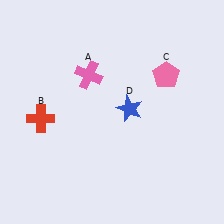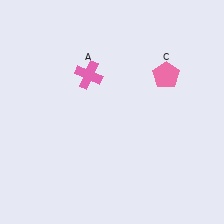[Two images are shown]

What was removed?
The blue star (D), the red cross (B) were removed in Image 2.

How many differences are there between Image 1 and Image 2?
There are 2 differences between the two images.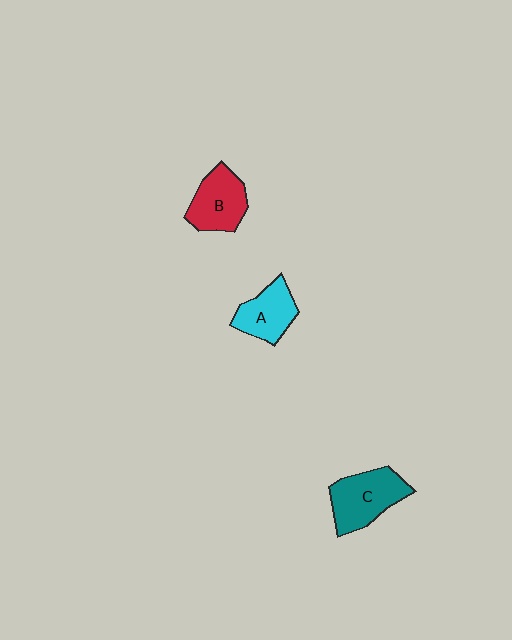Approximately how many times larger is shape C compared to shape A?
Approximately 1.3 times.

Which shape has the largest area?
Shape C (teal).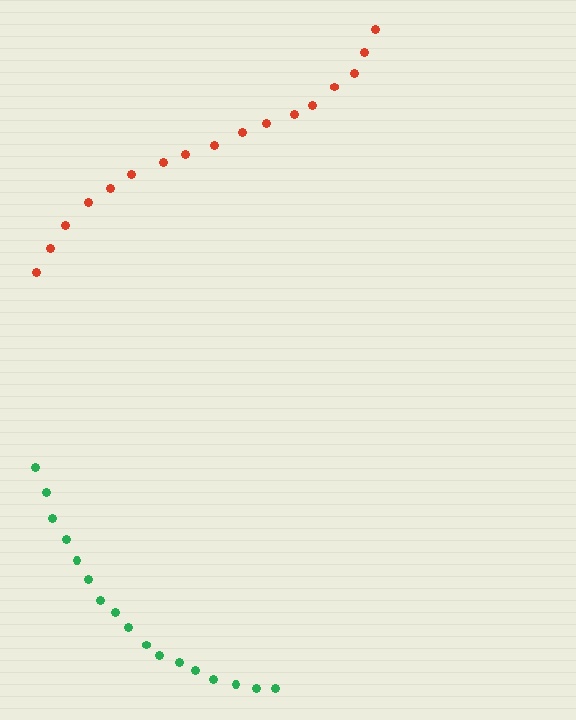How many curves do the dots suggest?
There are 2 distinct paths.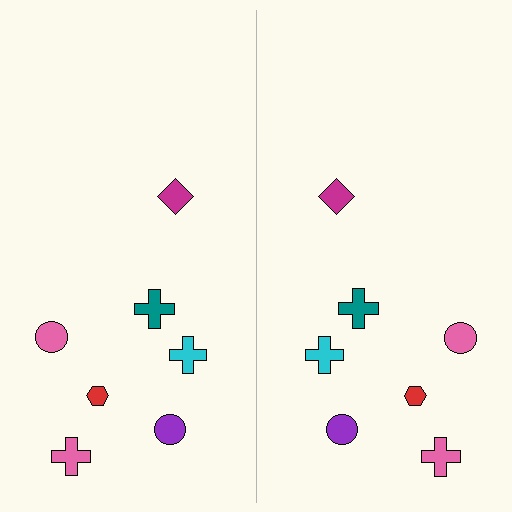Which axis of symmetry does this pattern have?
The pattern has a vertical axis of symmetry running through the center of the image.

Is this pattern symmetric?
Yes, this pattern has bilateral (reflection) symmetry.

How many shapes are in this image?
There are 14 shapes in this image.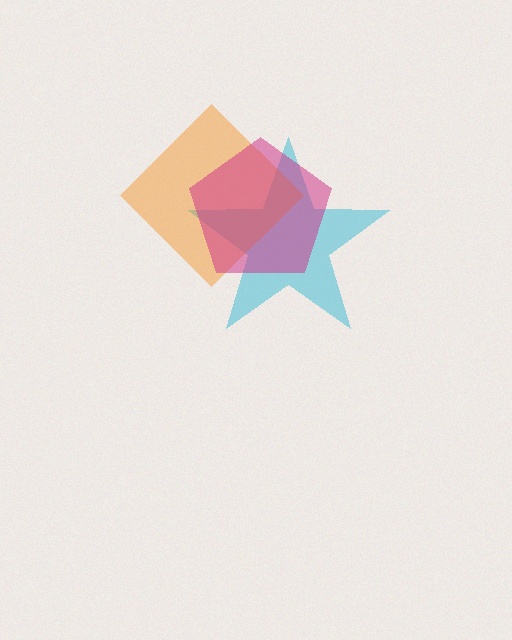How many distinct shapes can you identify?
There are 3 distinct shapes: a cyan star, an orange diamond, a magenta pentagon.